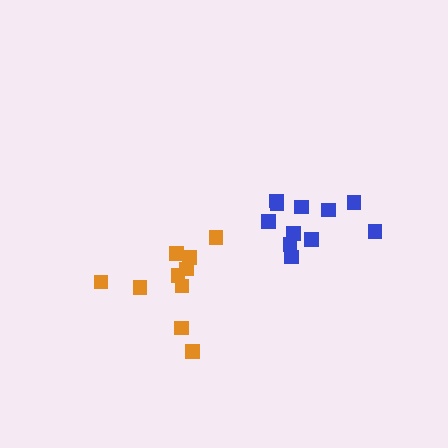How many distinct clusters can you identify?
There are 2 distinct clusters.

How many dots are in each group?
Group 1: 11 dots, Group 2: 10 dots (21 total).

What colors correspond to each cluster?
The clusters are colored: blue, orange.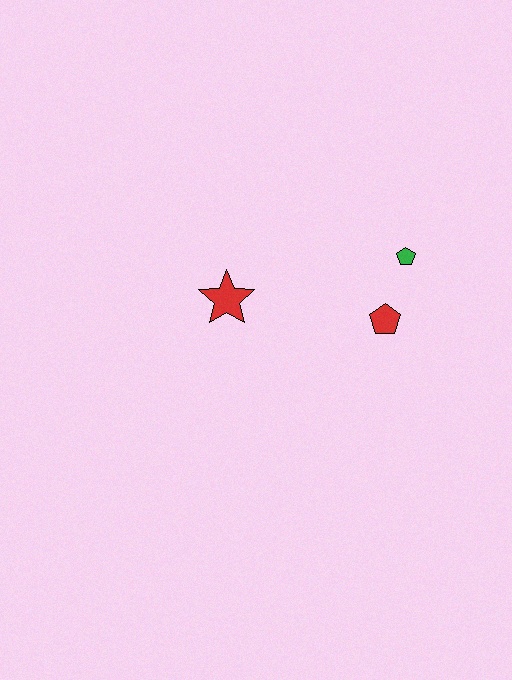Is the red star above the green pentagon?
No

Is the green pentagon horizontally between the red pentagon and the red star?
No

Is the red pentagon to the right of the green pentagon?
No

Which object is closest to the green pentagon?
The red pentagon is closest to the green pentagon.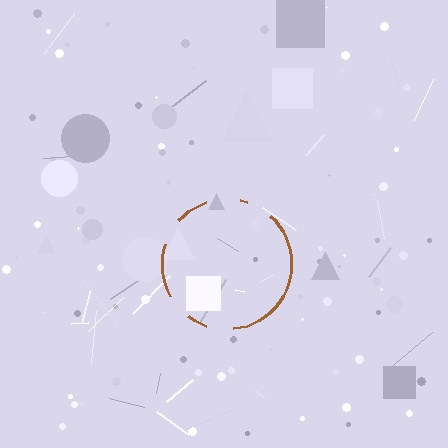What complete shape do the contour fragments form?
The contour fragments form a circle.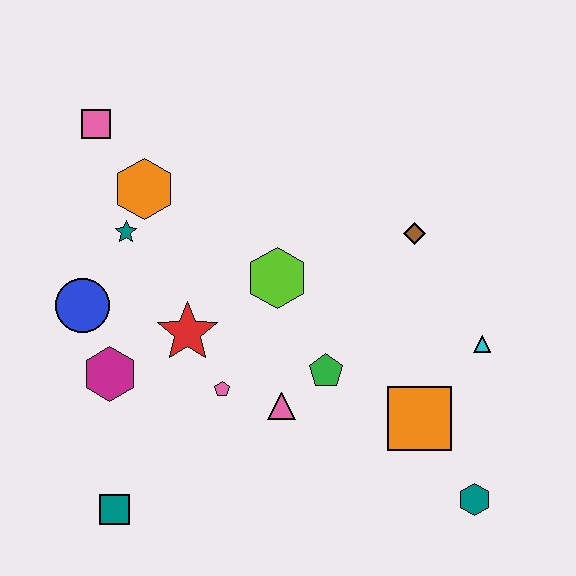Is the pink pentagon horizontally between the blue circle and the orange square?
Yes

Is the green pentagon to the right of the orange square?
No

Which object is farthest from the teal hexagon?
The pink square is farthest from the teal hexagon.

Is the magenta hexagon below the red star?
Yes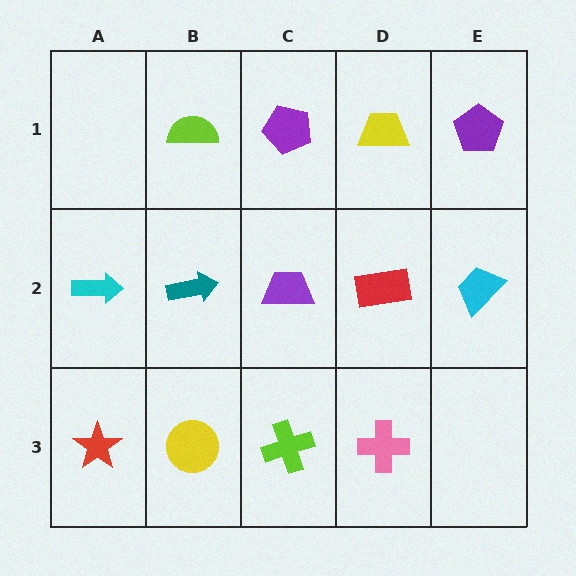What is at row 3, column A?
A red star.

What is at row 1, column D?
A yellow trapezoid.